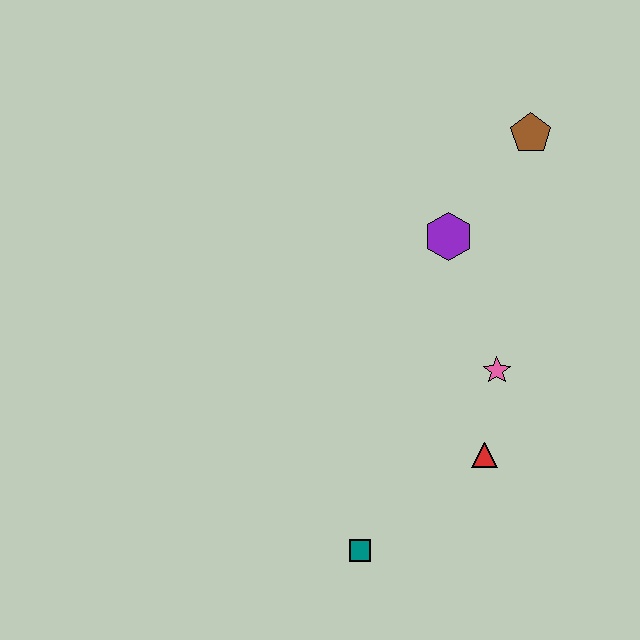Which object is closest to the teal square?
The red triangle is closest to the teal square.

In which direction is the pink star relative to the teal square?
The pink star is above the teal square.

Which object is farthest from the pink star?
The brown pentagon is farthest from the pink star.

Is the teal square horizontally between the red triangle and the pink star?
No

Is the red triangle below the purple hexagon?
Yes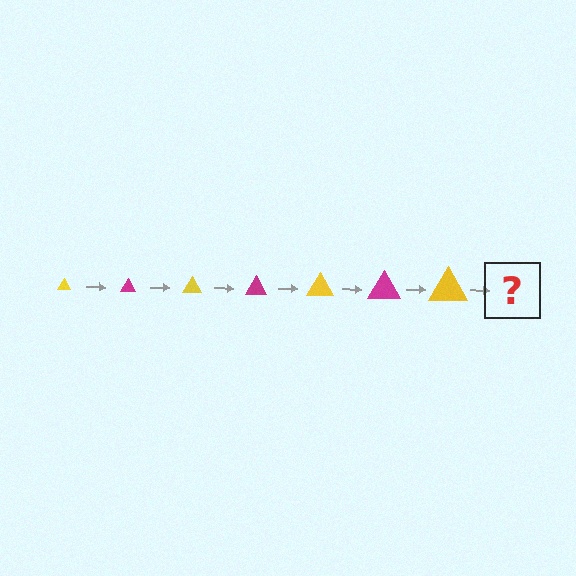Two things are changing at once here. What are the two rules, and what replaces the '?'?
The two rules are that the triangle grows larger each step and the color cycles through yellow and magenta. The '?' should be a magenta triangle, larger than the previous one.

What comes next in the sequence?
The next element should be a magenta triangle, larger than the previous one.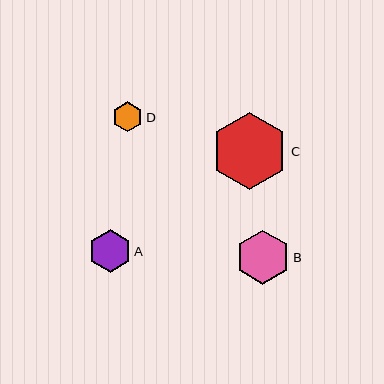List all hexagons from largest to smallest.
From largest to smallest: C, B, A, D.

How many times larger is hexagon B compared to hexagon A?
Hexagon B is approximately 1.3 times the size of hexagon A.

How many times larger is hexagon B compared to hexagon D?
Hexagon B is approximately 1.8 times the size of hexagon D.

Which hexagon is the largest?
Hexagon C is the largest with a size of approximately 77 pixels.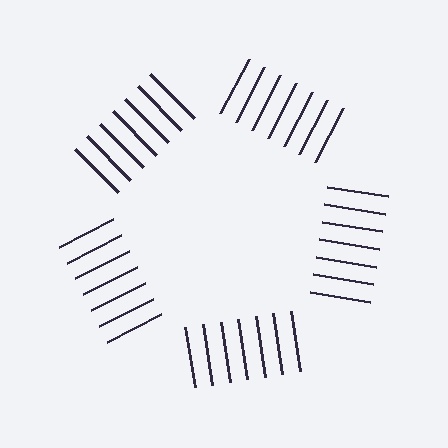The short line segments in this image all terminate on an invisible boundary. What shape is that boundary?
An illusory pentagon — the line segments terminate on its edges but no continuous stroke is drawn.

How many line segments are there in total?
35 — 7 along each of the 5 edges.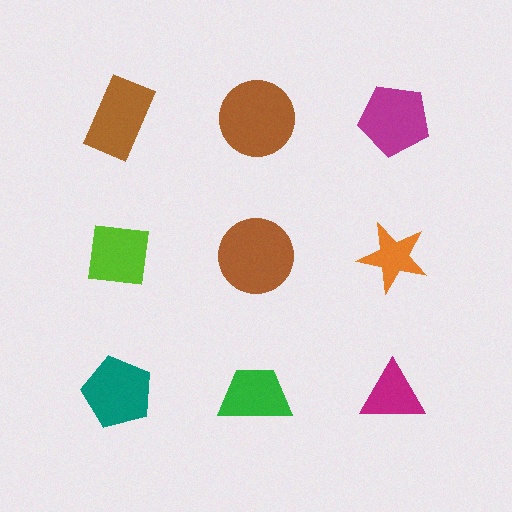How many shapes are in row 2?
3 shapes.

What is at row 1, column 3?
A magenta pentagon.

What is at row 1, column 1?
A brown rectangle.